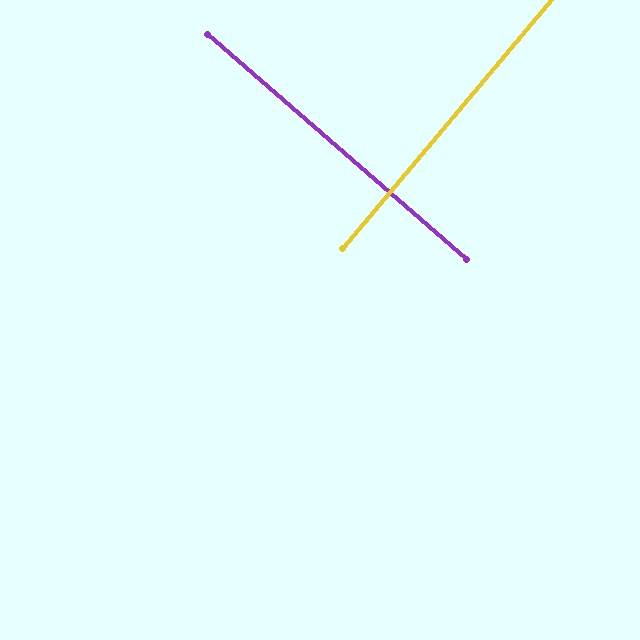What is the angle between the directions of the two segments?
Approximately 89 degrees.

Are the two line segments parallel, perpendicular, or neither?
Perpendicular — they meet at approximately 89°.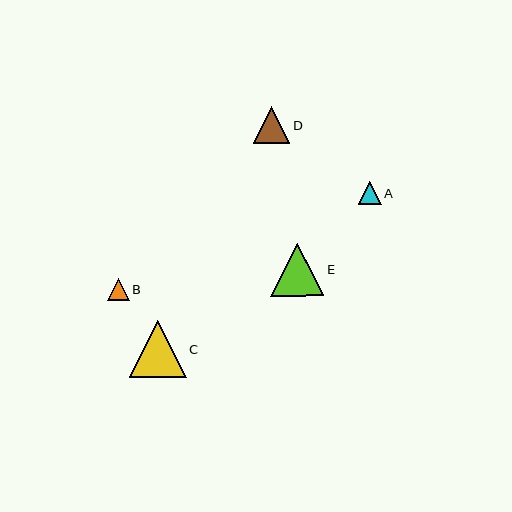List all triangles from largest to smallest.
From largest to smallest: C, E, D, A, B.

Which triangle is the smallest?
Triangle B is the smallest with a size of approximately 22 pixels.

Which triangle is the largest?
Triangle C is the largest with a size of approximately 57 pixels.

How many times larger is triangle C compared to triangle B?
Triangle C is approximately 2.6 times the size of triangle B.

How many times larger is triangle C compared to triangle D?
Triangle C is approximately 1.6 times the size of triangle D.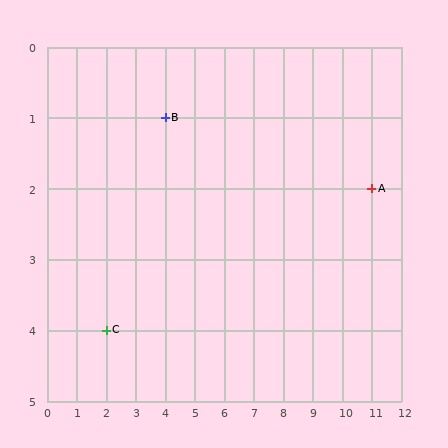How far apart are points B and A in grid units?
Points B and A are 7 columns and 1 row apart (about 7.1 grid units diagonally).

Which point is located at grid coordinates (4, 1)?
Point B is at (4, 1).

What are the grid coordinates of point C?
Point C is at grid coordinates (2, 4).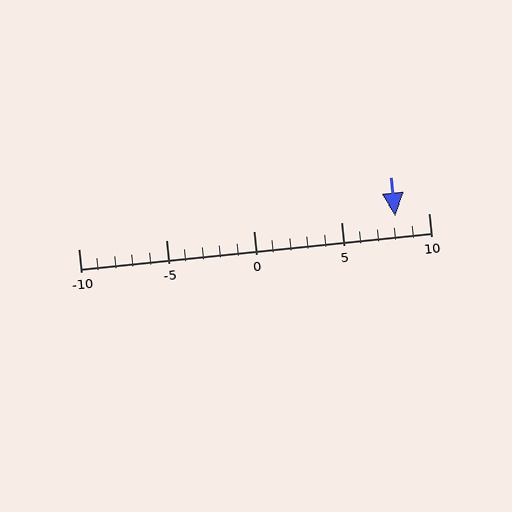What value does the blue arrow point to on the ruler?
The blue arrow points to approximately 8.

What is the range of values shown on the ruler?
The ruler shows values from -10 to 10.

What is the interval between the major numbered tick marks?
The major tick marks are spaced 5 units apart.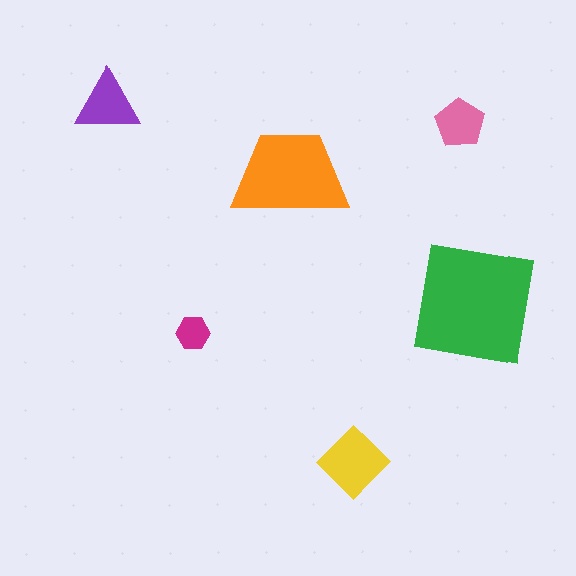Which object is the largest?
The green square.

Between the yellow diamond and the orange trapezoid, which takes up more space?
The orange trapezoid.